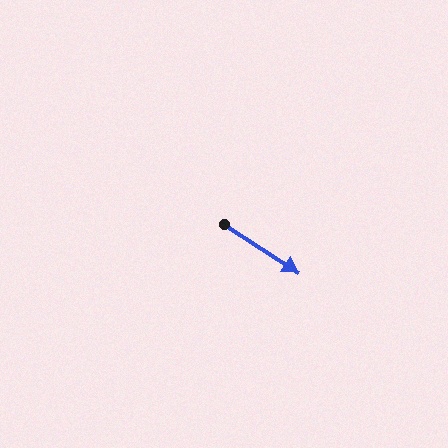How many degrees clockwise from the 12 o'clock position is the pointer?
Approximately 123 degrees.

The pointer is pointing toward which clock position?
Roughly 4 o'clock.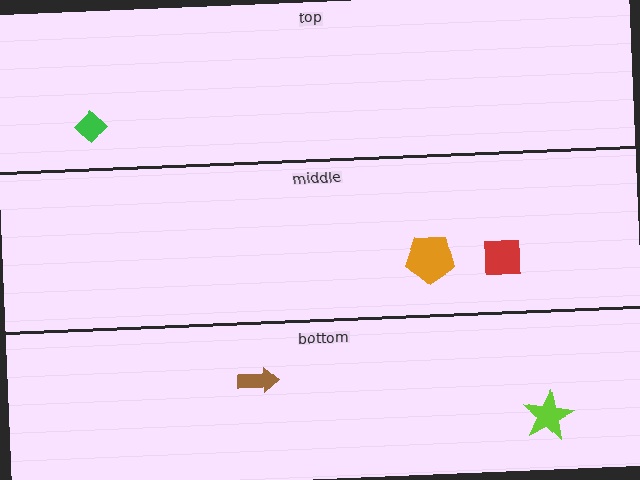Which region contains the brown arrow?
The bottom region.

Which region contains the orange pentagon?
The middle region.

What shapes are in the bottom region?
The lime star, the brown arrow.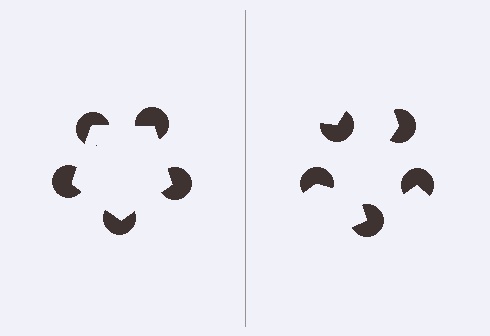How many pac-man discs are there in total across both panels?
10 — 5 on each side.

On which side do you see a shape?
An illusory pentagon appears on the left side. On the right side the wedge cuts are rotated, so no coherent shape forms.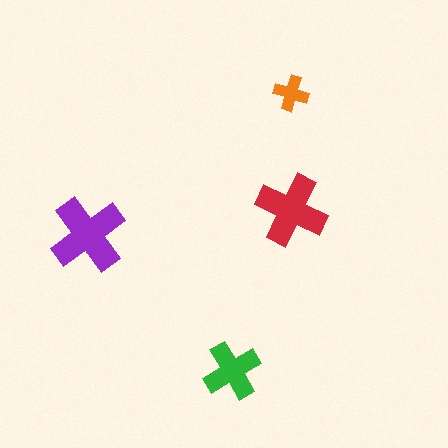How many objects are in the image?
There are 4 objects in the image.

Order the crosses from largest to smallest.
the purple one, the red one, the green one, the orange one.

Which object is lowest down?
The green cross is bottommost.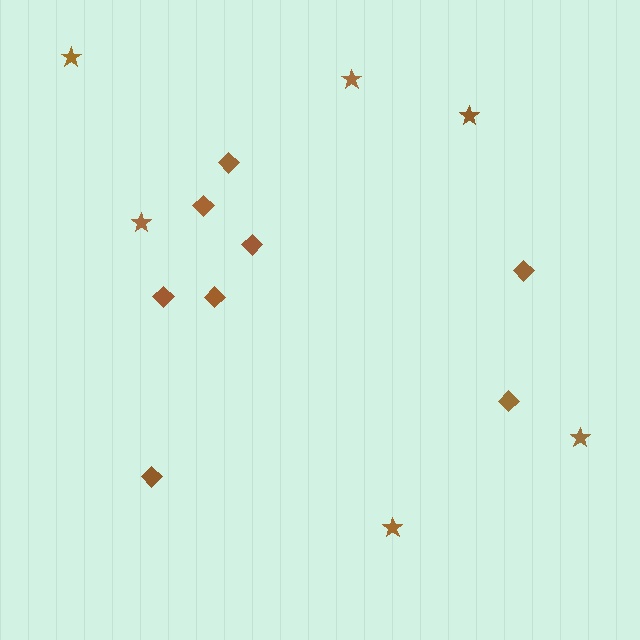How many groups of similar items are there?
There are 2 groups: one group of diamonds (8) and one group of stars (6).